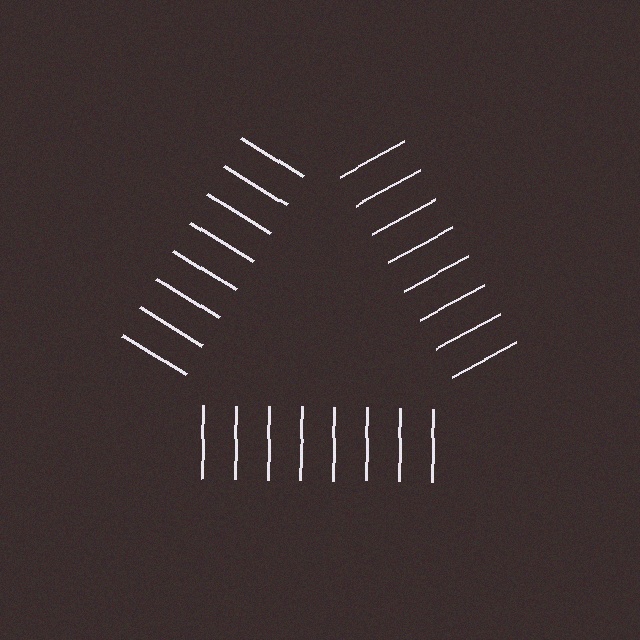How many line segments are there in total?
24 — 8 along each of the 3 edges.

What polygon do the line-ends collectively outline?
An illusory triangle — the line segments terminate on its edges but no continuous stroke is drawn.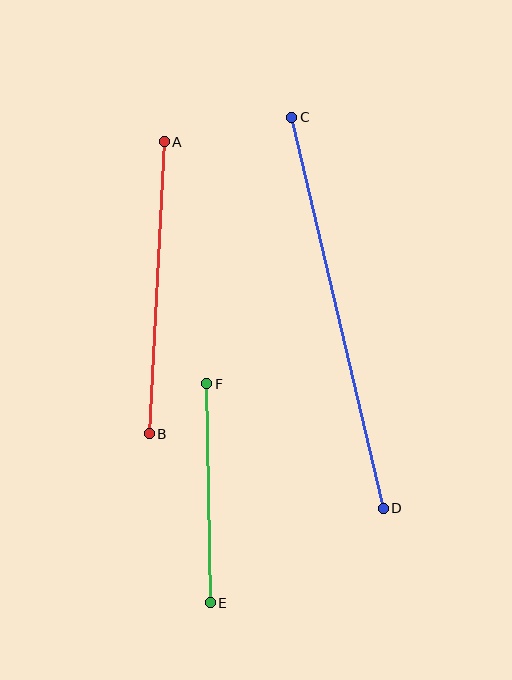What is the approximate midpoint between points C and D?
The midpoint is at approximately (338, 313) pixels.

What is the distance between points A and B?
The distance is approximately 292 pixels.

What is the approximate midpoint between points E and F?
The midpoint is at approximately (208, 493) pixels.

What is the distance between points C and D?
The distance is approximately 402 pixels.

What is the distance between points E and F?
The distance is approximately 219 pixels.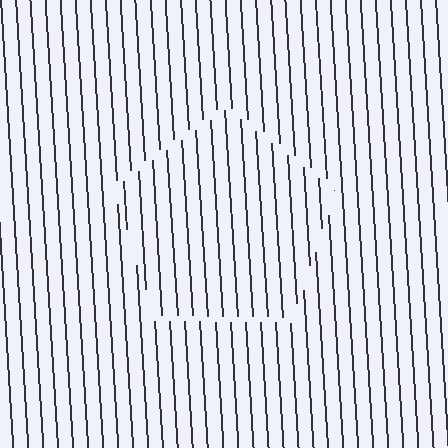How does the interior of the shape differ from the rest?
The interior of the shape contains the same grating, shifted by half a period — the contour is defined by the phase discontinuity where line-ends from the inner and outer gratings abut.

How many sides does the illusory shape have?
5 sides — the line-ends trace a pentagon.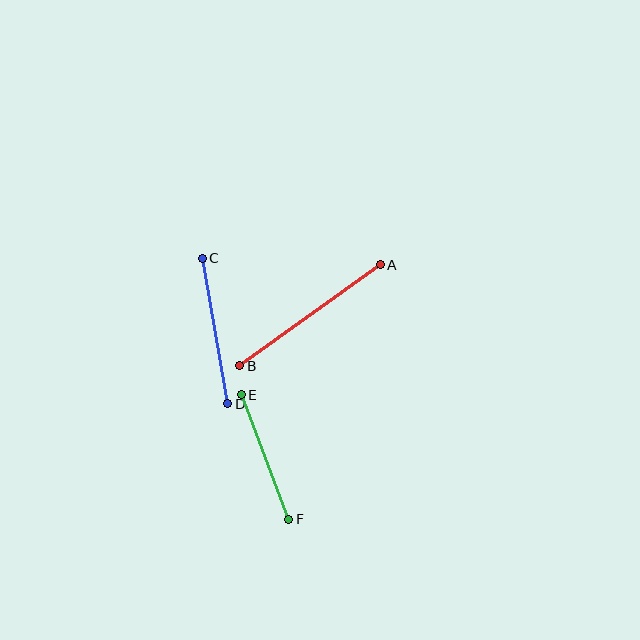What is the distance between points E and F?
The distance is approximately 133 pixels.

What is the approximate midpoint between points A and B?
The midpoint is at approximately (310, 315) pixels.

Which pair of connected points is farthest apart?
Points A and B are farthest apart.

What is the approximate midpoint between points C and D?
The midpoint is at approximately (215, 331) pixels.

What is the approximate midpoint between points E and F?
The midpoint is at approximately (265, 457) pixels.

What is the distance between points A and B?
The distance is approximately 173 pixels.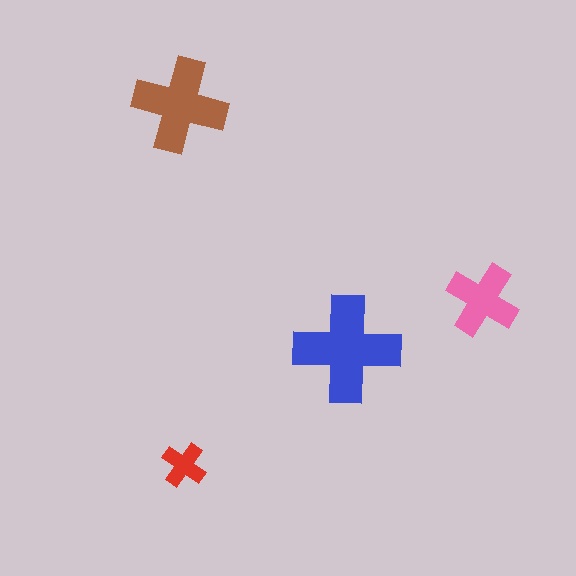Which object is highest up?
The brown cross is topmost.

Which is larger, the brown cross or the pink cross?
The brown one.